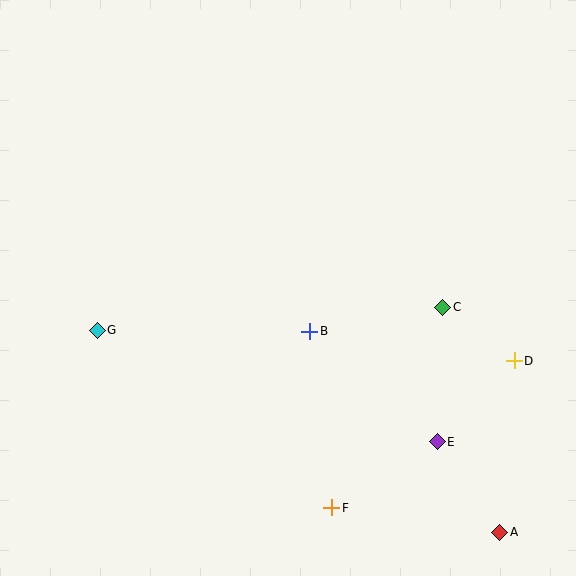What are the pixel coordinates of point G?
Point G is at (97, 330).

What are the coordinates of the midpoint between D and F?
The midpoint between D and F is at (423, 434).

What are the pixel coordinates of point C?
Point C is at (443, 307).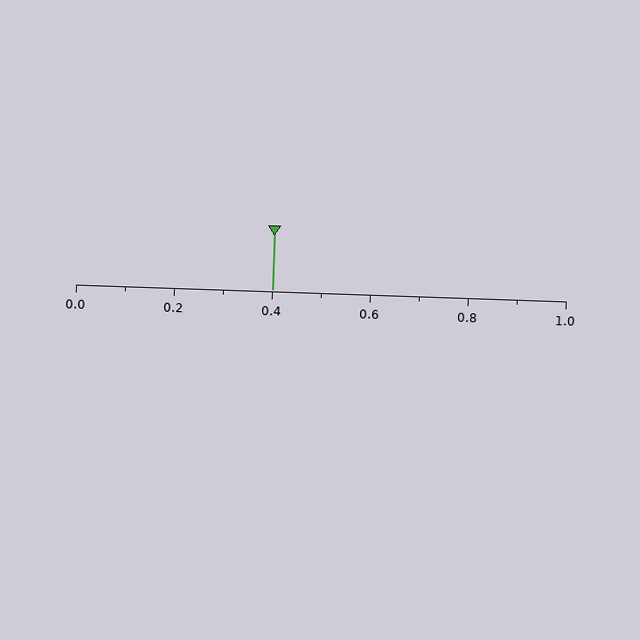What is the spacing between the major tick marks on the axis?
The major ticks are spaced 0.2 apart.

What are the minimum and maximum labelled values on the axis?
The axis runs from 0.0 to 1.0.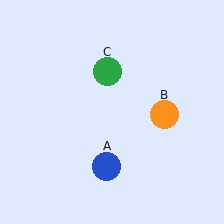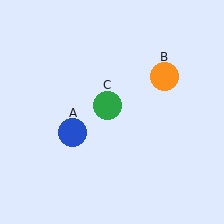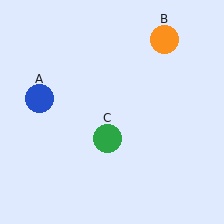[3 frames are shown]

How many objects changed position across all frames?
3 objects changed position: blue circle (object A), orange circle (object B), green circle (object C).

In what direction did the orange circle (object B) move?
The orange circle (object B) moved up.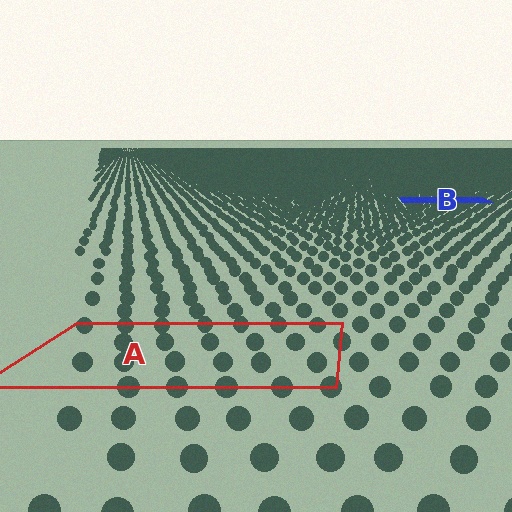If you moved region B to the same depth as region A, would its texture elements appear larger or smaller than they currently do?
They would appear larger. At a closer depth, the same texture elements are projected at a bigger on-screen size.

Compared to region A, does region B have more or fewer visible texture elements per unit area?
Region B has more texture elements per unit area — they are packed more densely because it is farther away.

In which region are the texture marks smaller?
The texture marks are smaller in region B, because it is farther away.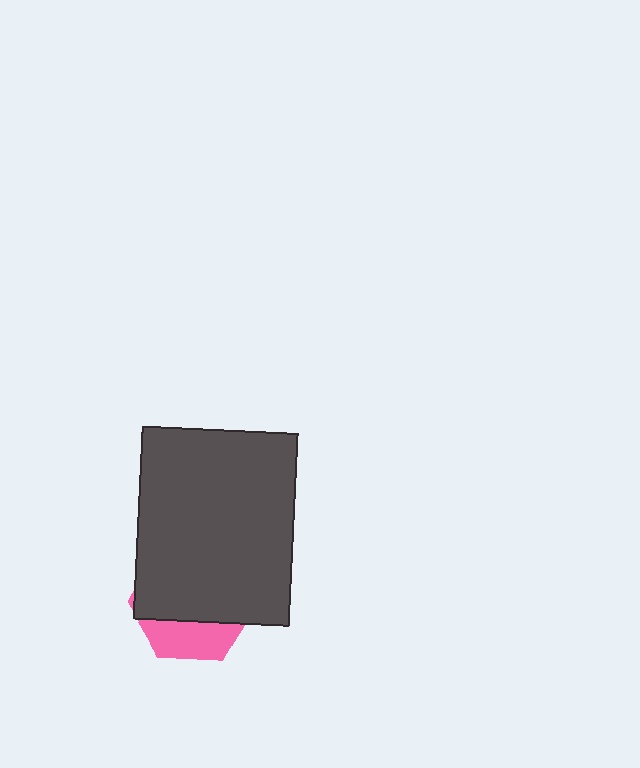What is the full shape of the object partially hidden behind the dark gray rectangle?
The partially hidden object is a pink hexagon.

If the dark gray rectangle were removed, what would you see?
You would see the complete pink hexagon.